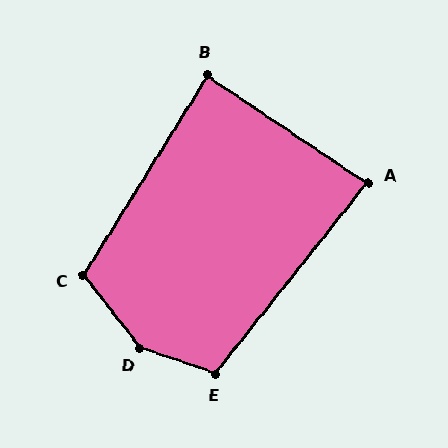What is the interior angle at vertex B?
Approximately 88 degrees (approximately right).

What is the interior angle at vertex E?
Approximately 110 degrees (obtuse).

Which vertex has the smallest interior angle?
A, at approximately 85 degrees.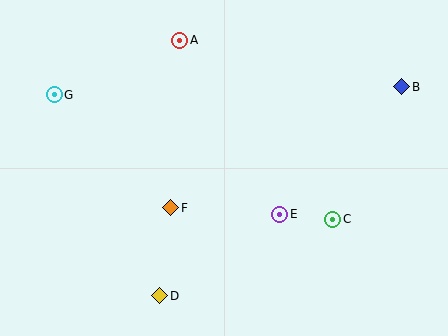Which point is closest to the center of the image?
Point F at (171, 208) is closest to the center.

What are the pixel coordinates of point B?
Point B is at (402, 87).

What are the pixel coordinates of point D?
Point D is at (160, 296).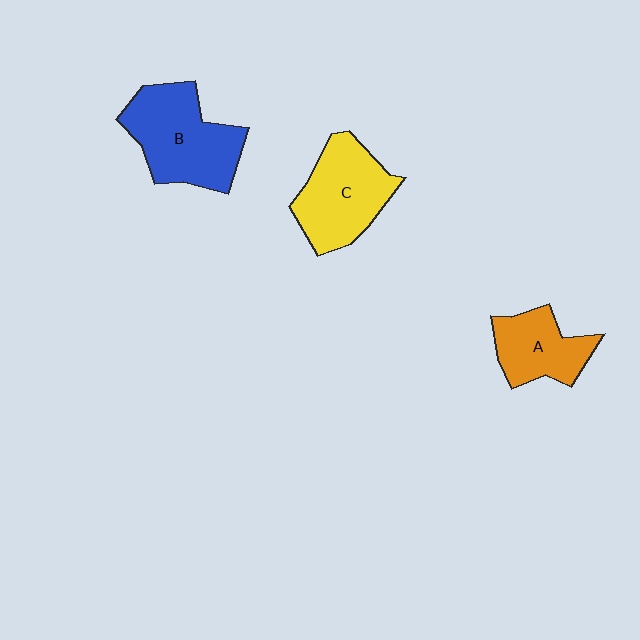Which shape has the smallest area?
Shape A (orange).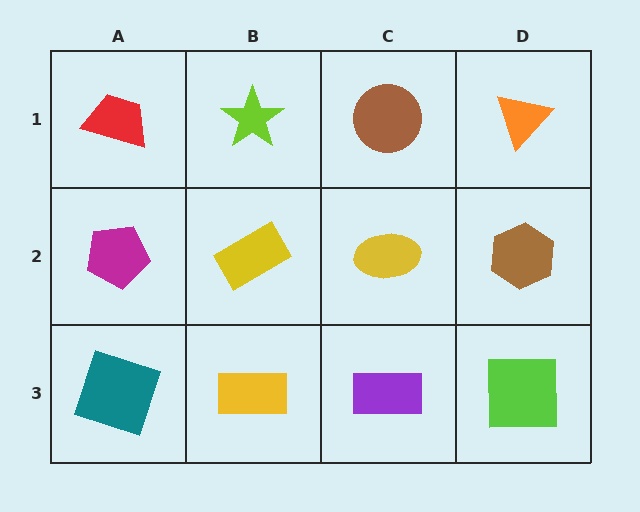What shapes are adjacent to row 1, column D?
A brown hexagon (row 2, column D), a brown circle (row 1, column C).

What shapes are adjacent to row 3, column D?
A brown hexagon (row 2, column D), a purple rectangle (row 3, column C).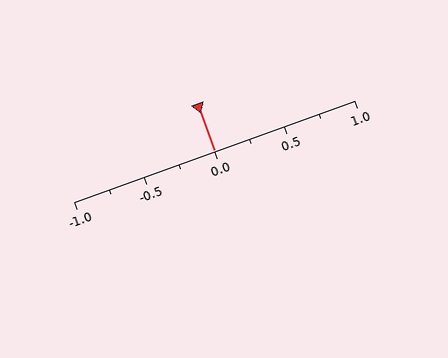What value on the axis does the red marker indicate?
The marker indicates approximately 0.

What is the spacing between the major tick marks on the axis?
The major ticks are spaced 0.5 apart.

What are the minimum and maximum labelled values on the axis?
The axis runs from -1.0 to 1.0.